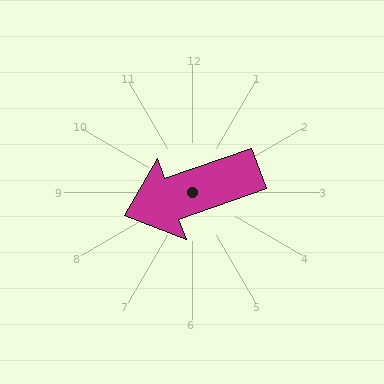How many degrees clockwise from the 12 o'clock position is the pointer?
Approximately 251 degrees.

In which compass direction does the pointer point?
West.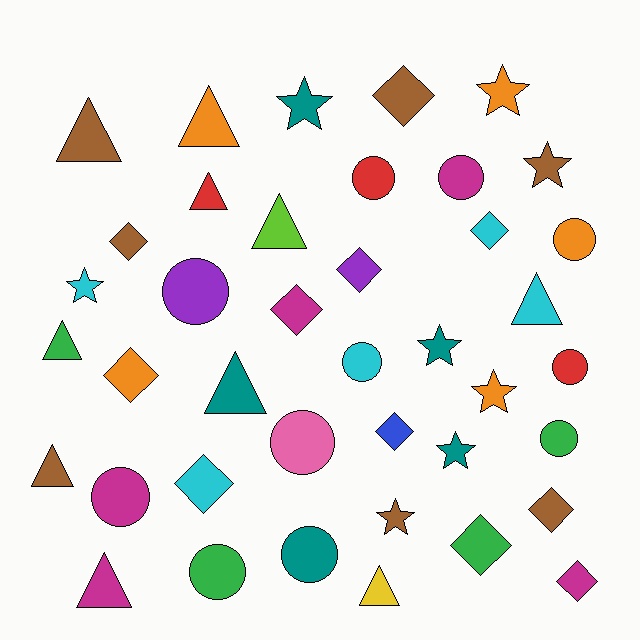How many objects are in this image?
There are 40 objects.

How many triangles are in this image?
There are 10 triangles.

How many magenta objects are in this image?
There are 5 magenta objects.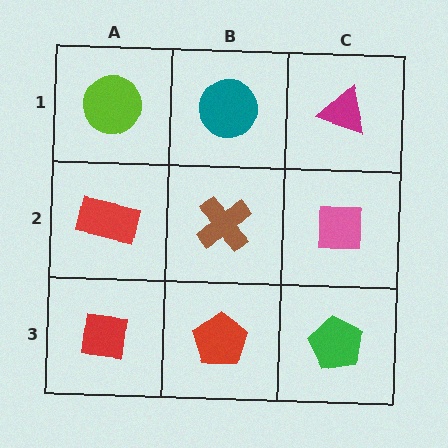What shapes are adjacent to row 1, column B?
A brown cross (row 2, column B), a lime circle (row 1, column A), a magenta triangle (row 1, column C).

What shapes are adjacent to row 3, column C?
A pink square (row 2, column C), a red pentagon (row 3, column B).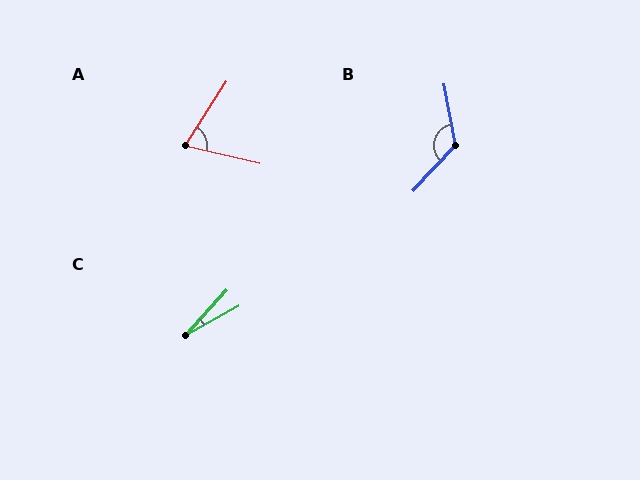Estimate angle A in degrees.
Approximately 70 degrees.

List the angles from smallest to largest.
C (19°), A (70°), B (127°).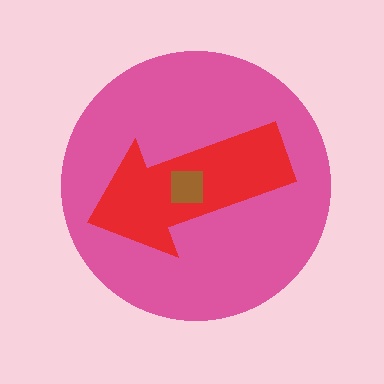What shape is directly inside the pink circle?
The red arrow.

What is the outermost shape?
The pink circle.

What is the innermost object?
The brown square.